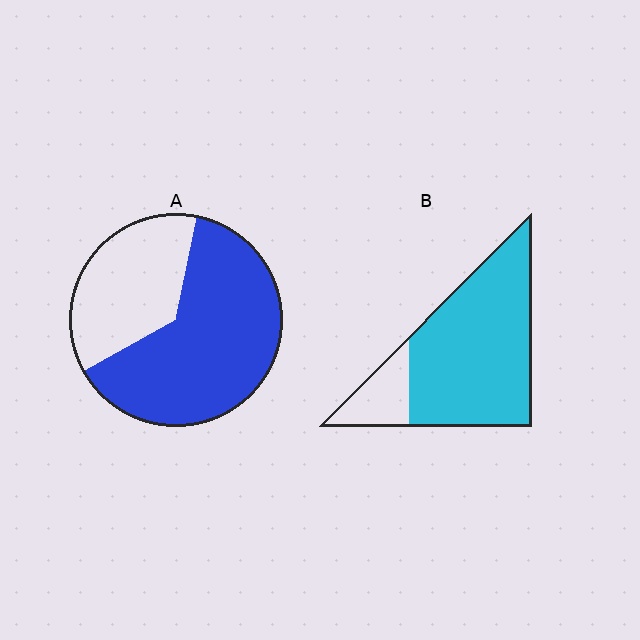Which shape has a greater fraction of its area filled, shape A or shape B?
Shape B.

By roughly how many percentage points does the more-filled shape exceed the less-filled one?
By roughly 20 percentage points (B over A).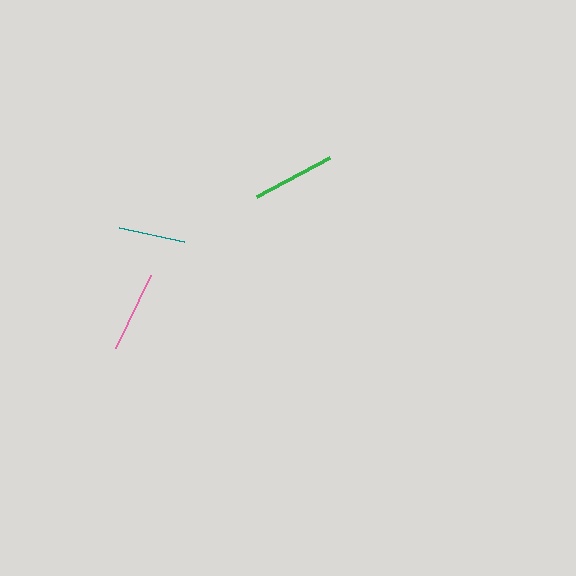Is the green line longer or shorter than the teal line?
The green line is longer than the teal line.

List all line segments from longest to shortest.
From longest to shortest: green, pink, teal.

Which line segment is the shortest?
The teal line is the shortest at approximately 66 pixels.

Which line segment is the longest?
The green line is the longest at approximately 83 pixels.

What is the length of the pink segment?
The pink segment is approximately 82 pixels long.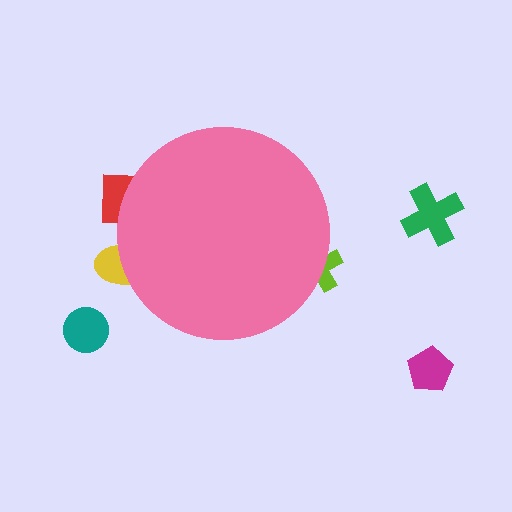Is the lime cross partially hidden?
Yes, the lime cross is partially hidden behind the pink circle.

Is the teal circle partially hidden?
No, the teal circle is fully visible.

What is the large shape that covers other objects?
A pink circle.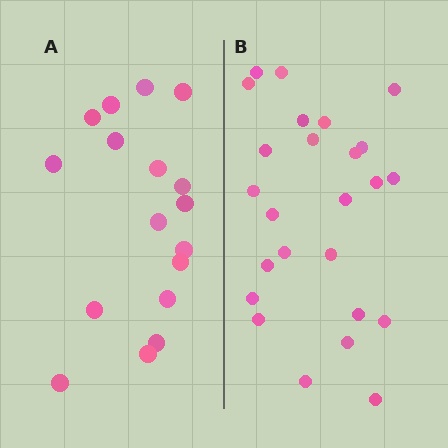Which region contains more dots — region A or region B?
Region B (the right region) has more dots.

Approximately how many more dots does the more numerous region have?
Region B has roughly 8 or so more dots than region A.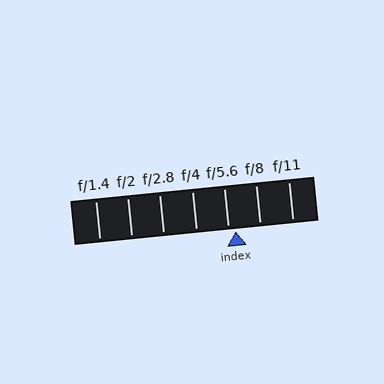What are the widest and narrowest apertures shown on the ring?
The widest aperture shown is f/1.4 and the narrowest is f/11.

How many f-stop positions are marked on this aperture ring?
There are 7 f-stop positions marked.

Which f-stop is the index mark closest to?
The index mark is closest to f/5.6.